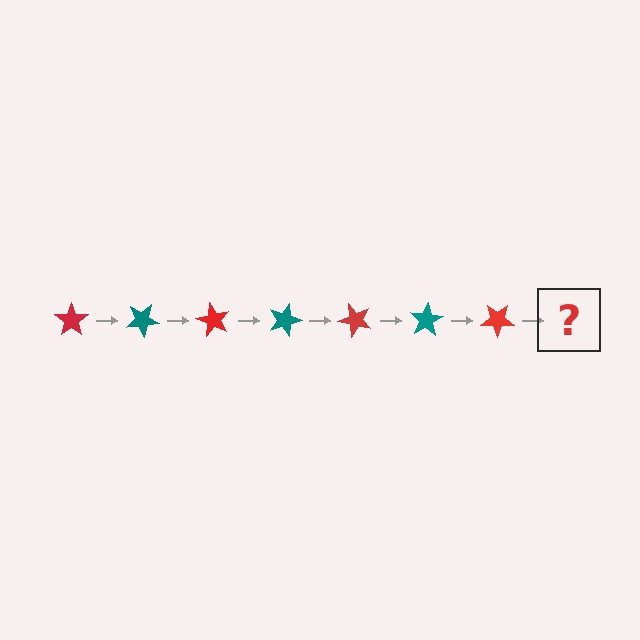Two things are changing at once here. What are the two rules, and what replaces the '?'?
The two rules are that it rotates 30 degrees each step and the color cycles through red and teal. The '?' should be a teal star, rotated 210 degrees from the start.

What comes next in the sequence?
The next element should be a teal star, rotated 210 degrees from the start.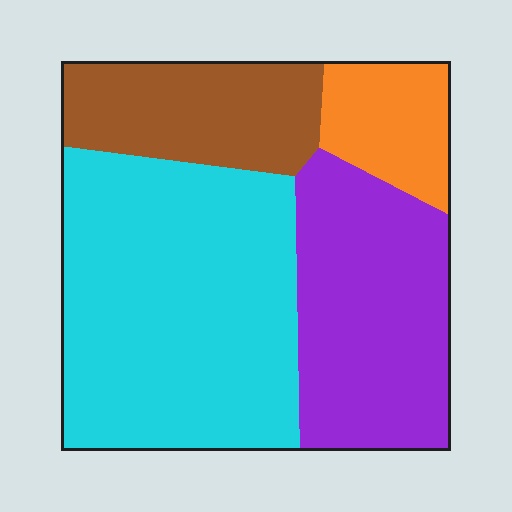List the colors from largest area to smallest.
From largest to smallest: cyan, purple, brown, orange.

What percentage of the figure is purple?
Purple covers around 25% of the figure.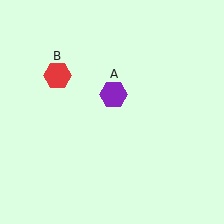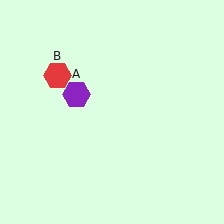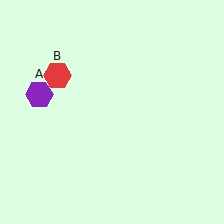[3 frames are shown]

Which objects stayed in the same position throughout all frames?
Red hexagon (object B) remained stationary.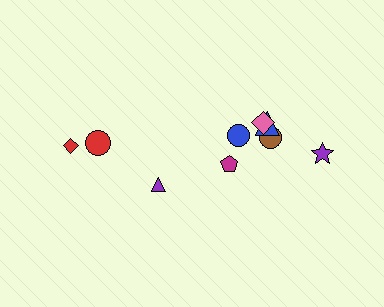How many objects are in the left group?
There are 3 objects.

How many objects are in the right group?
There are 6 objects.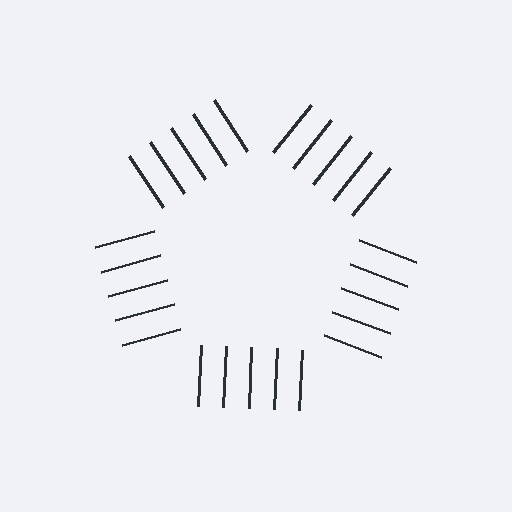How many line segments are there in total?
25 — 5 along each of the 5 edges.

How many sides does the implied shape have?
5 sides — the line-ends trace a pentagon.